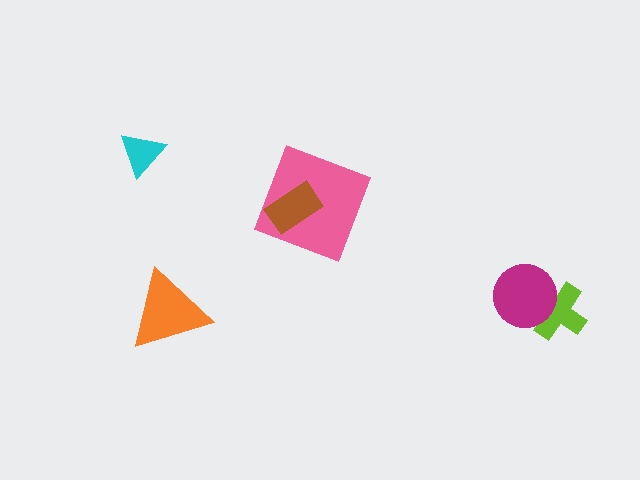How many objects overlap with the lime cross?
1 object overlaps with the lime cross.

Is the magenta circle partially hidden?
No, no other shape covers it.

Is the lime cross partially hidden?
Yes, it is partially covered by another shape.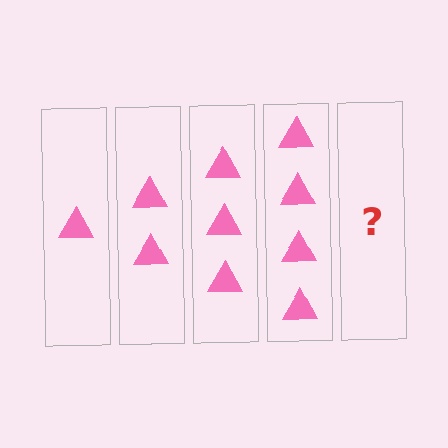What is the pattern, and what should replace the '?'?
The pattern is that each step adds one more triangle. The '?' should be 5 triangles.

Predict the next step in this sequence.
The next step is 5 triangles.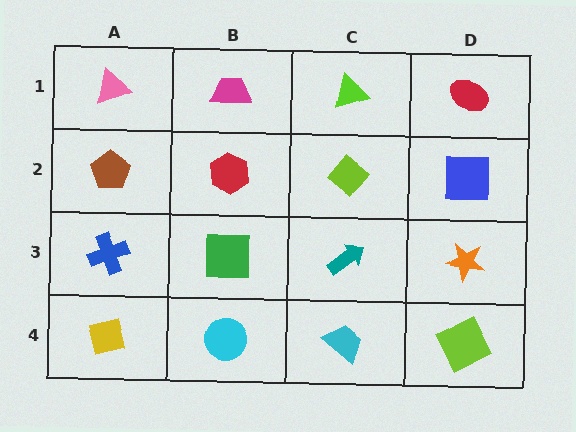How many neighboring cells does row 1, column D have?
2.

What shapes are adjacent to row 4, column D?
An orange star (row 3, column D), a cyan trapezoid (row 4, column C).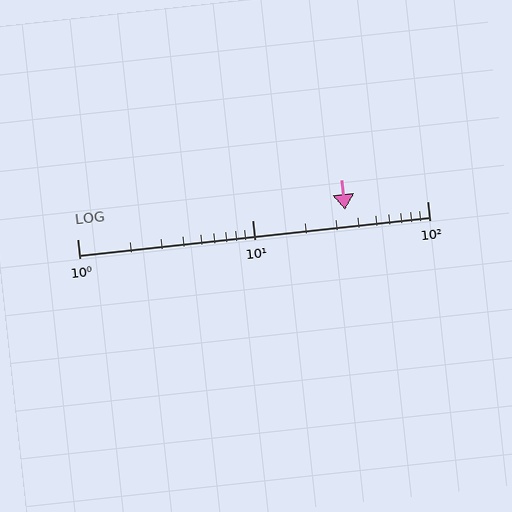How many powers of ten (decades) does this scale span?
The scale spans 2 decades, from 1 to 100.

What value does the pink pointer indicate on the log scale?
The pointer indicates approximately 34.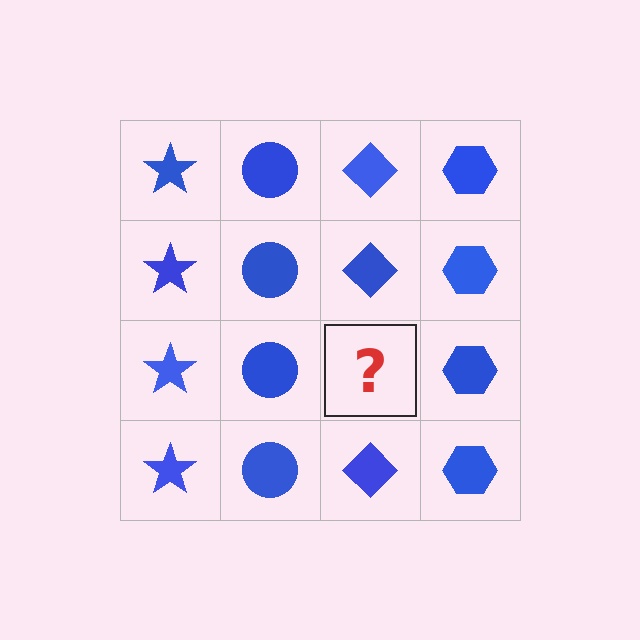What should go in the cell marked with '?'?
The missing cell should contain a blue diamond.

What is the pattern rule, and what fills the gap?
The rule is that each column has a consistent shape. The gap should be filled with a blue diamond.